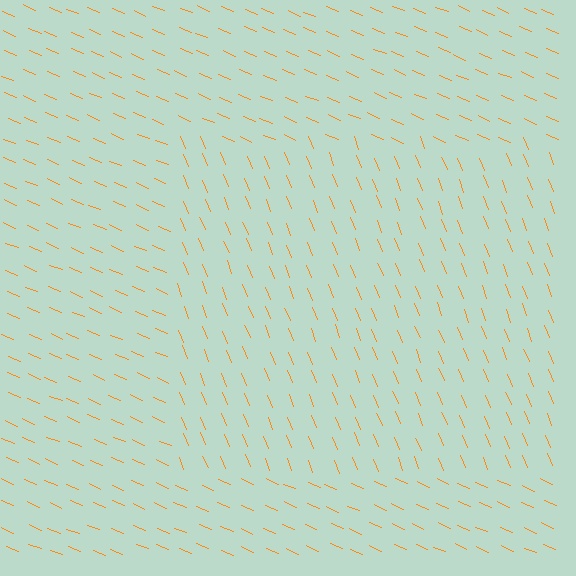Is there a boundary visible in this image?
Yes, there is a texture boundary formed by a change in line orientation.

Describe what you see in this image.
The image is filled with small orange line segments. A rectangle region in the image has lines oriented differently from the surrounding lines, creating a visible texture boundary.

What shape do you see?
I see a rectangle.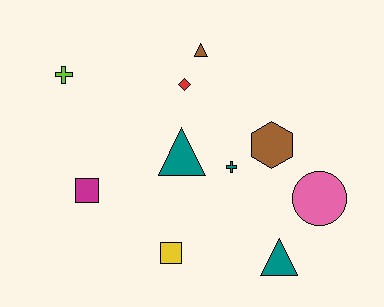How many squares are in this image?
There are 2 squares.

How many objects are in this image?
There are 10 objects.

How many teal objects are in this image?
There are 3 teal objects.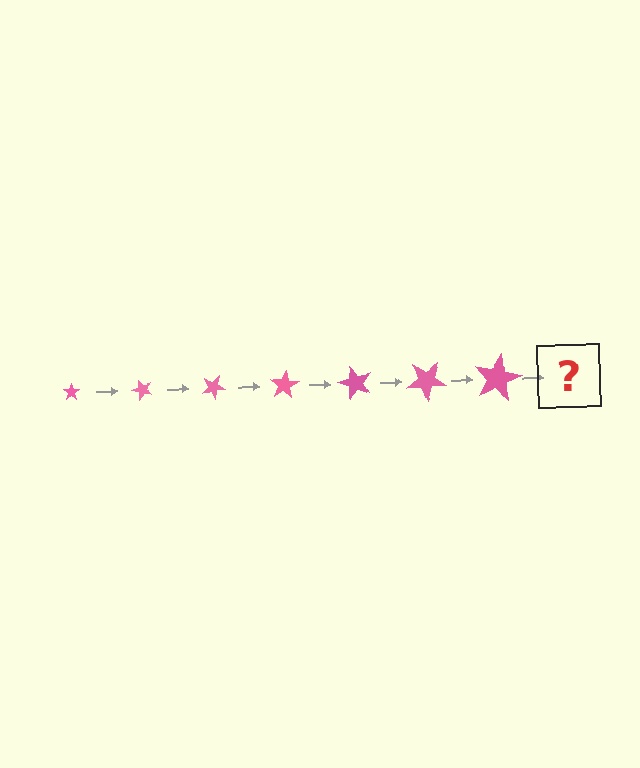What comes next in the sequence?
The next element should be a star, larger than the previous one and rotated 350 degrees from the start.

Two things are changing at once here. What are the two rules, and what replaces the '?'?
The two rules are that the star grows larger each step and it rotates 50 degrees each step. The '?' should be a star, larger than the previous one and rotated 350 degrees from the start.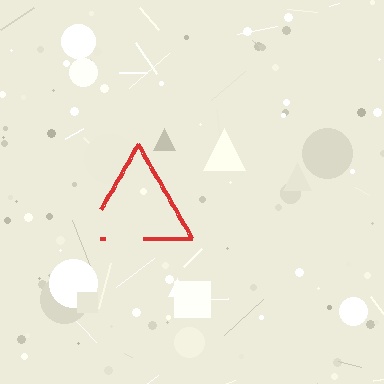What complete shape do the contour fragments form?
The contour fragments form a triangle.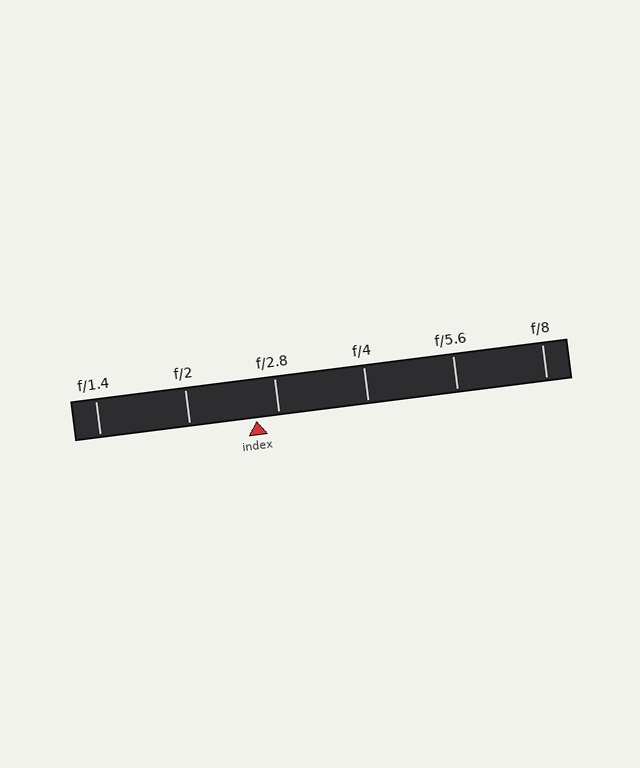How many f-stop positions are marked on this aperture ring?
There are 6 f-stop positions marked.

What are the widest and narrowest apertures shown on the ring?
The widest aperture shown is f/1.4 and the narrowest is f/8.